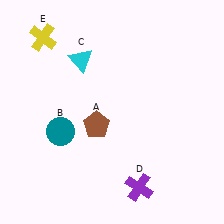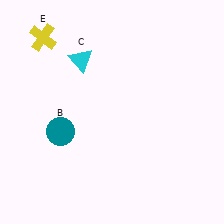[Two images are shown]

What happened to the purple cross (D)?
The purple cross (D) was removed in Image 2. It was in the bottom-right area of Image 1.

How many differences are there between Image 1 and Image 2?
There are 2 differences between the two images.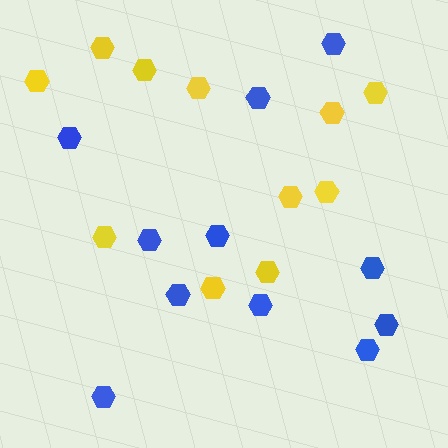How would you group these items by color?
There are 2 groups: one group of blue hexagons (11) and one group of yellow hexagons (11).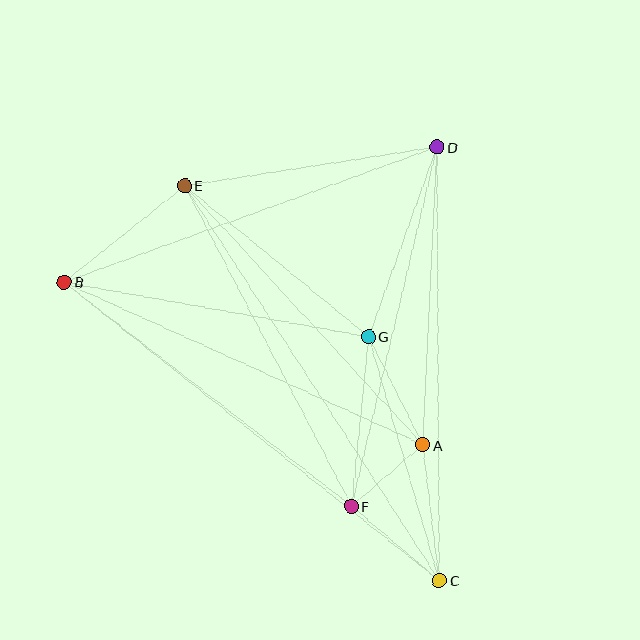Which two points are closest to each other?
Points A and F are closest to each other.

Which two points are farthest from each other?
Points B and C are farthest from each other.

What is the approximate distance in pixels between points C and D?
The distance between C and D is approximately 433 pixels.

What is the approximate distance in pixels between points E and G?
The distance between E and G is approximately 238 pixels.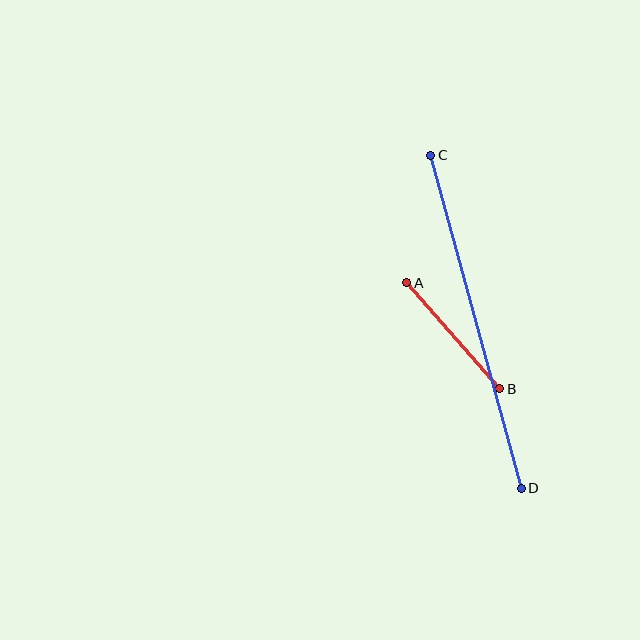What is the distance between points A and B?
The distance is approximately 141 pixels.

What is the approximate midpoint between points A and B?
The midpoint is at approximately (453, 336) pixels.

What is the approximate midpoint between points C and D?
The midpoint is at approximately (476, 322) pixels.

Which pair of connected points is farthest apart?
Points C and D are farthest apart.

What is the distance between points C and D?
The distance is approximately 345 pixels.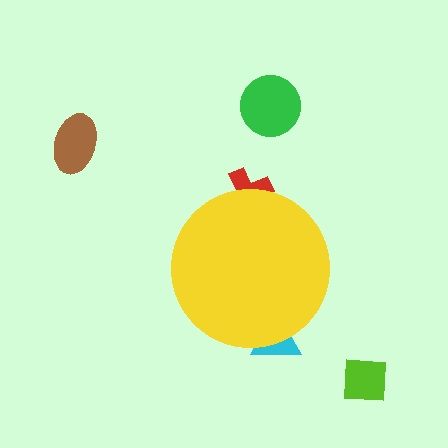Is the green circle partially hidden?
No, the green circle is fully visible.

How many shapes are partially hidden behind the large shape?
2 shapes are partially hidden.